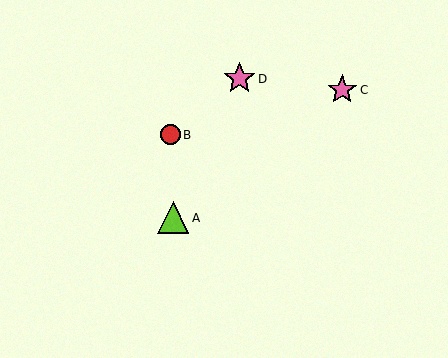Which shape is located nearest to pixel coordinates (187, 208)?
The lime triangle (labeled A) at (173, 218) is nearest to that location.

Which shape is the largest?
The lime triangle (labeled A) is the largest.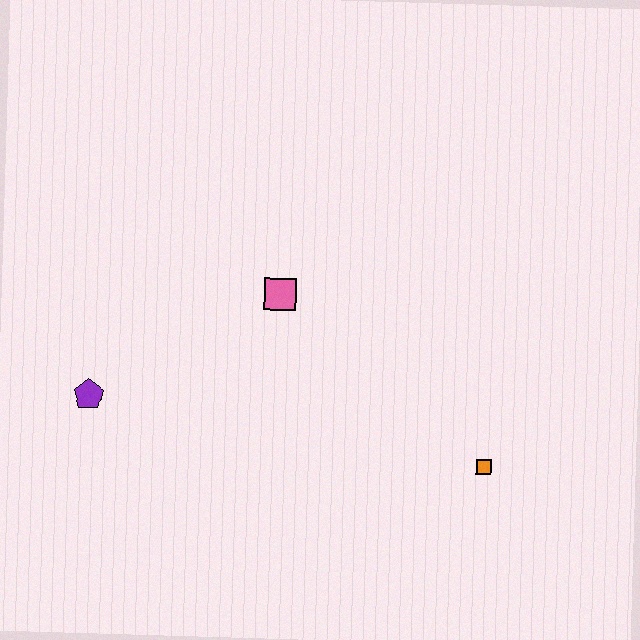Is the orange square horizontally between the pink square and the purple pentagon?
No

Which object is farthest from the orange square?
The purple pentagon is farthest from the orange square.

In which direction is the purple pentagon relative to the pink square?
The purple pentagon is to the left of the pink square.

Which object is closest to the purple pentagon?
The pink square is closest to the purple pentagon.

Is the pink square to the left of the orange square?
Yes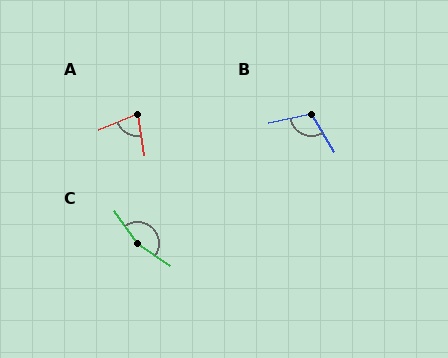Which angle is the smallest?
A, at approximately 76 degrees.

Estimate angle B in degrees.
Approximately 110 degrees.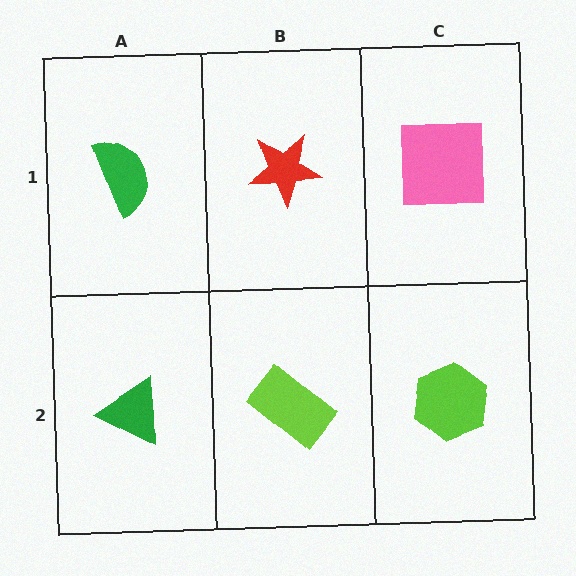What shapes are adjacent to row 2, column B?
A red star (row 1, column B), a green triangle (row 2, column A), a lime hexagon (row 2, column C).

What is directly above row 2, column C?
A pink square.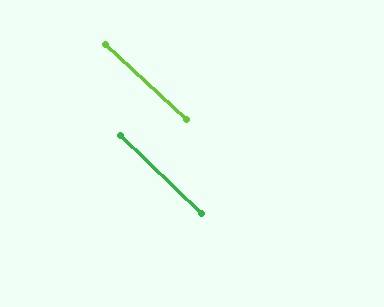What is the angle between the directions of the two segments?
Approximately 1 degree.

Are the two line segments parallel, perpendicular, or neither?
Parallel — their directions differ by only 0.6°.